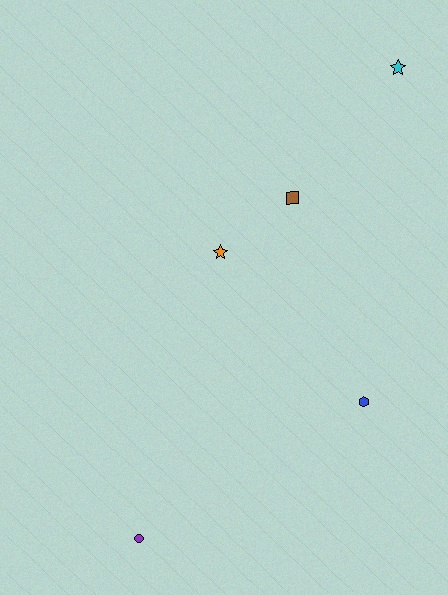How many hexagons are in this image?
There is 1 hexagon.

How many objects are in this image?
There are 5 objects.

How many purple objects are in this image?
There is 1 purple object.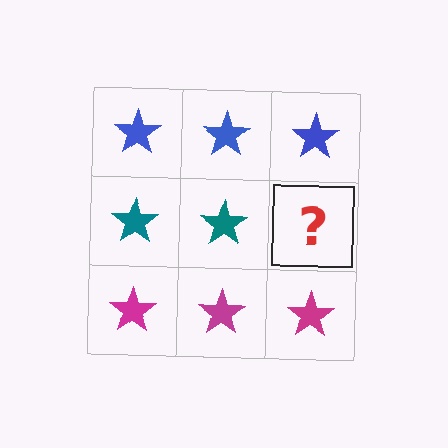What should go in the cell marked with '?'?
The missing cell should contain a teal star.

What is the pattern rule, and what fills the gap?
The rule is that each row has a consistent color. The gap should be filled with a teal star.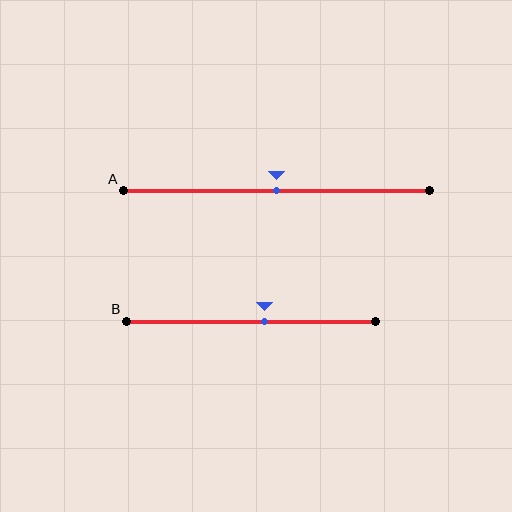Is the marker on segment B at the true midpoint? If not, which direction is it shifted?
No, the marker on segment B is shifted to the right by about 5% of the segment length.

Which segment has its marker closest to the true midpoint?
Segment A has its marker closest to the true midpoint.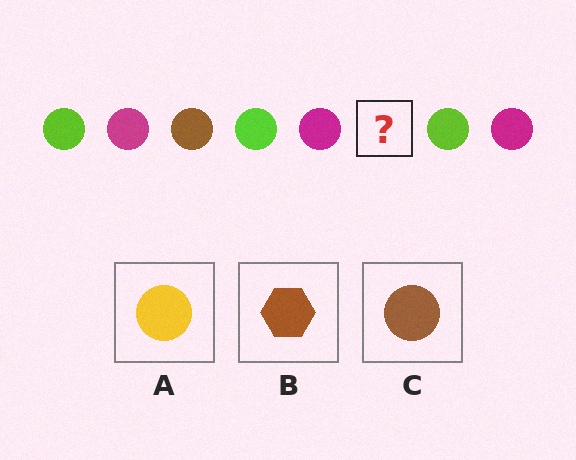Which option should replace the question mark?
Option C.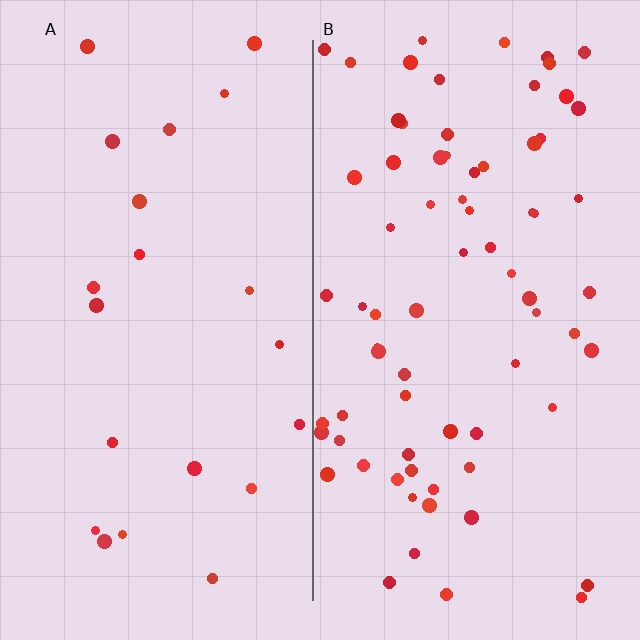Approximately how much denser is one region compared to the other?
Approximately 3.4× — region B over region A.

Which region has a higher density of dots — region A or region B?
B (the right).